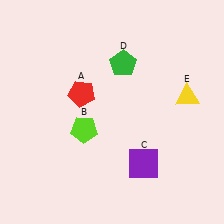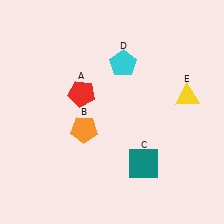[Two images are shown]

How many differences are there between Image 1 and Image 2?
There are 3 differences between the two images.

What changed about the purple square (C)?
In Image 1, C is purple. In Image 2, it changed to teal.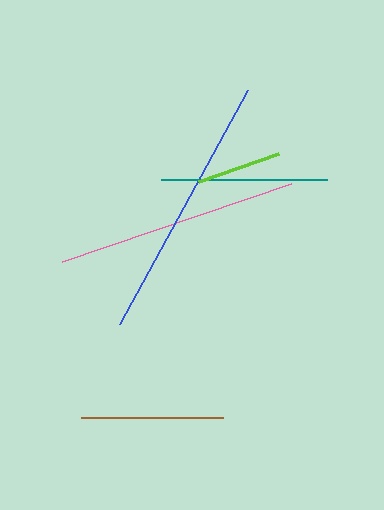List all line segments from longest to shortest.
From longest to shortest: blue, pink, teal, brown, lime.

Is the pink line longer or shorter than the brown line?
The pink line is longer than the brown line.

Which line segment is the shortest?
The lime line is the shortest at approximately 86 pixels.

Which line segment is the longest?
The blue line is the longest at approximately 267 pixels.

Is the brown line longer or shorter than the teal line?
The teal line is longer than the brown line.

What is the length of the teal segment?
The teal segment is approximately 165 pixels long.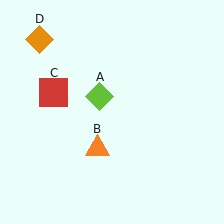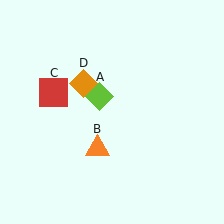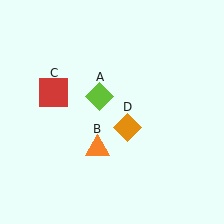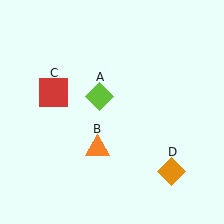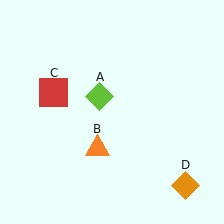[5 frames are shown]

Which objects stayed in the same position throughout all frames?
Lime diamond (object A) and orange triangle (object B) and red square (object C) remained stationary.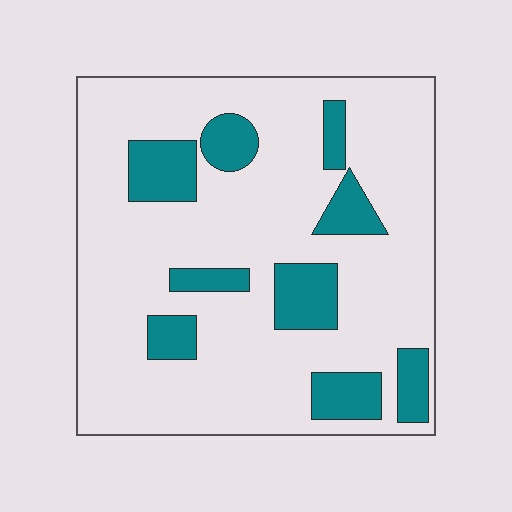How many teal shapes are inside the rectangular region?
9.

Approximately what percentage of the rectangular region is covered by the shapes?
Approximately 20%.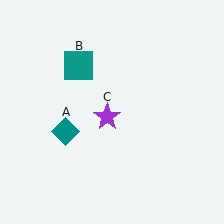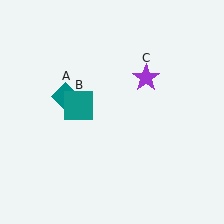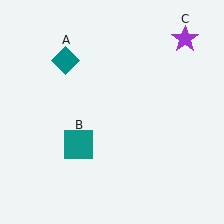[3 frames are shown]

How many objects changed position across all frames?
3 objects changed position: teal diamond (object A), teal square (object B), purple star (object C).